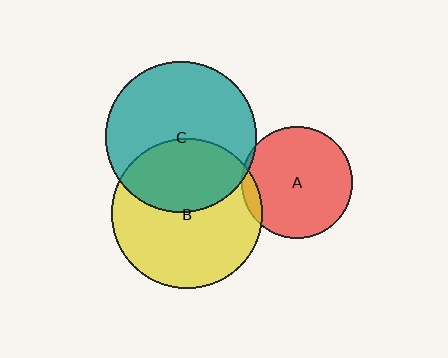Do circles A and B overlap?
Yes.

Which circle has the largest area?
Circle C (teal).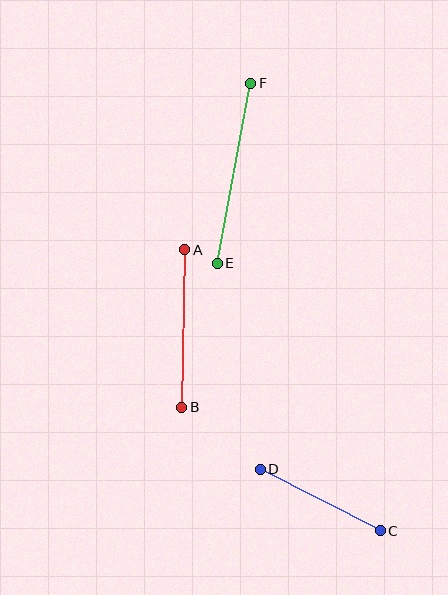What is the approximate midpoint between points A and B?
The midpoint is at approximately (183, 328) pixels.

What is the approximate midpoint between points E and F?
The midpoint is at approximately (234, 173) pixels.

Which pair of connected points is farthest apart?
Points E and F are farthest apart.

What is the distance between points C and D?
The distance is approximately 135 pixels.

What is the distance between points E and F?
The distance is approximately 183 pixels.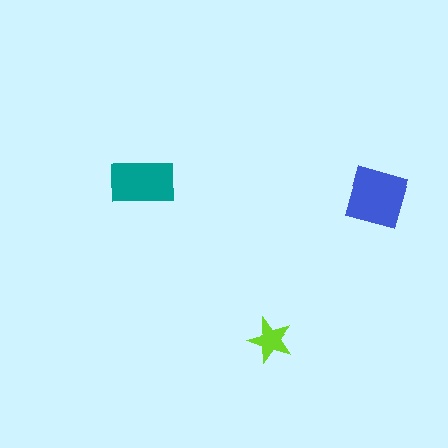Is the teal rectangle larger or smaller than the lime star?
Larger.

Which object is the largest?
The blue diamond.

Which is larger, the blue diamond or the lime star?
The blue diamond.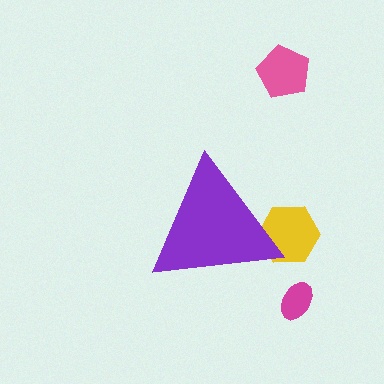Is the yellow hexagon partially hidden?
Yes, the yellow hexagon is partially hidden behind the purple triangle.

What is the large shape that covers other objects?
A purple triangle.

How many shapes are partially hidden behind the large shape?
1 shape is partially hidden.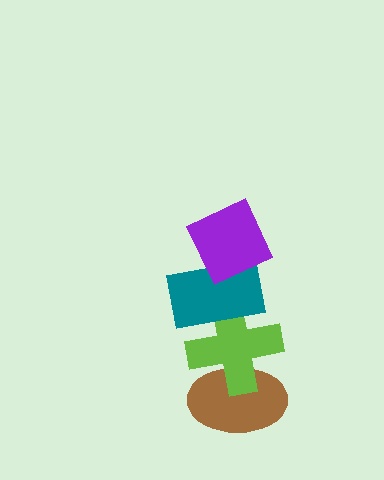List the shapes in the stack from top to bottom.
From top to bottom: the purple diamond, the teal rectangle, the lime cross, the brown ellipse.